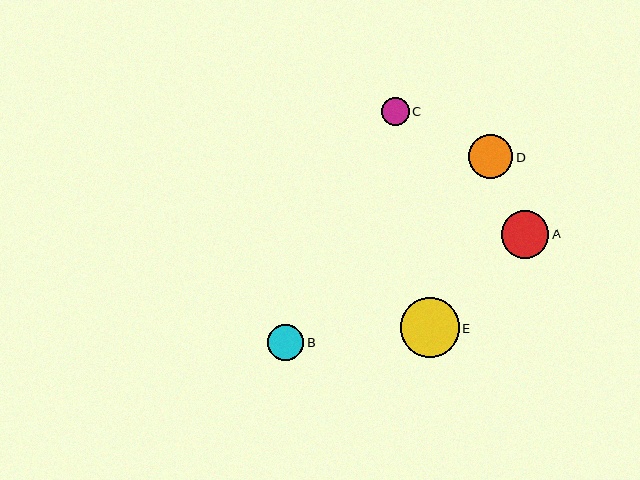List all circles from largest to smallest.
From largest to smallest: E, A, D, B, C.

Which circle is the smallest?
Circle C is the smallest with a size of approximately 28 pixels.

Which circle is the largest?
Circle E is the largest with a size of approximately 59 pixels.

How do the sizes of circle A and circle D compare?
Circle A and circle D are approximately the same size.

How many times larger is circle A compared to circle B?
Circle A is approximately 1.3 times the size of circle B.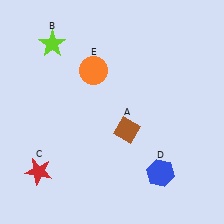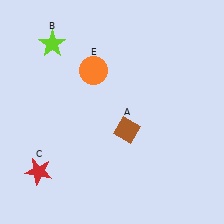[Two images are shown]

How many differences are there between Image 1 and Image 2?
There is 1 difference between the two images.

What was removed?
The blue hexagon (D) was removed in Image 2.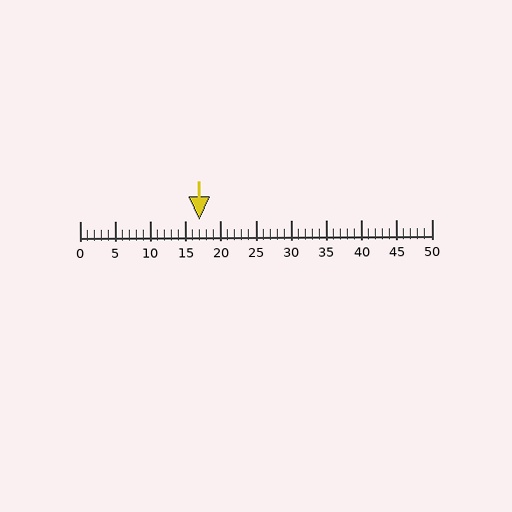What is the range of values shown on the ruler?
The ruler shows values from 0 to 50.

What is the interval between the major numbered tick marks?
The major tick marks are spaced 5 units apart.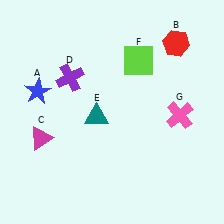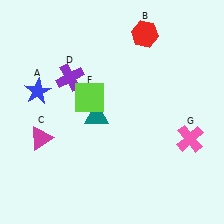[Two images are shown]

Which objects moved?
The objects that moved are: the red hexagon (B), the lime square (F), the pink cross (G).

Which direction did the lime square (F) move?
The lime square (F) moved left.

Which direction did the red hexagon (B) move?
The red hexagon (B) moved left.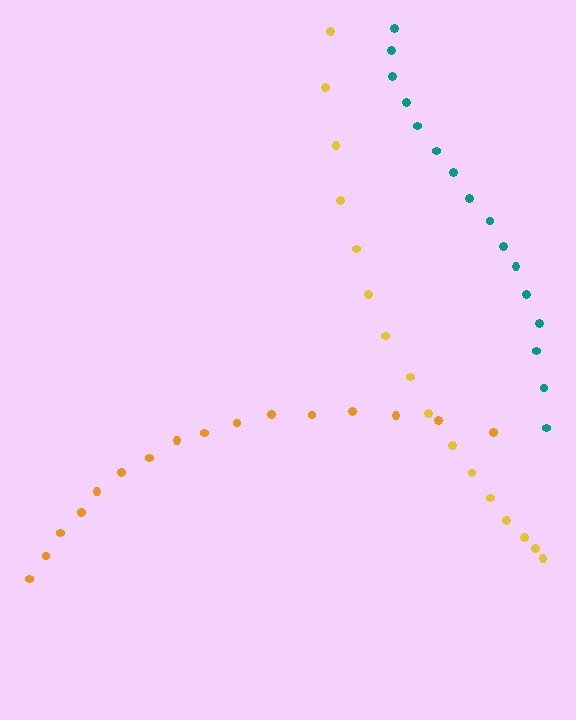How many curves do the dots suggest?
There are 3 distinct paths.